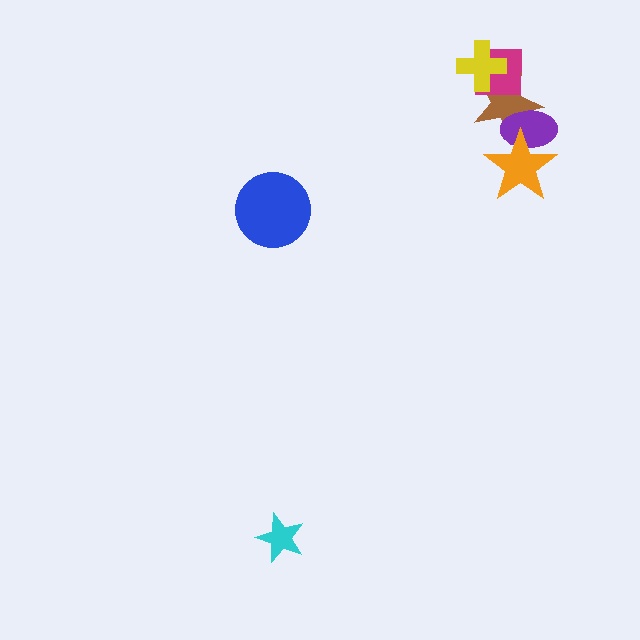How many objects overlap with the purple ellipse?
2 objects overlap with the purple ellipse.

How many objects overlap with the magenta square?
2 objects overlap with the magenta square.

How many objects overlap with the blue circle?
0 objects overlap with the blue circle.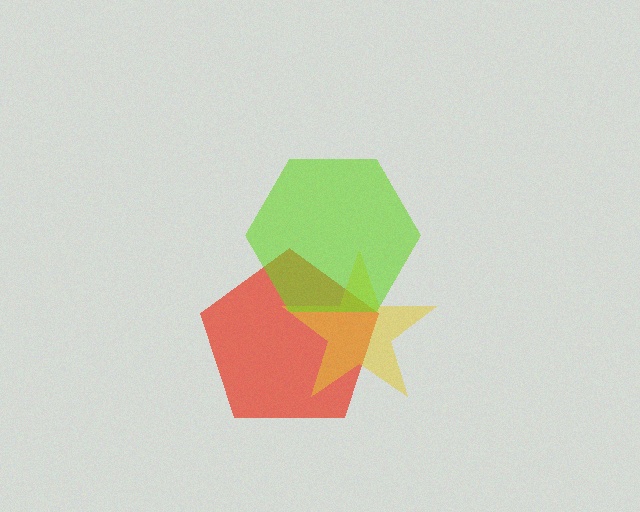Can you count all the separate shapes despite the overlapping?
Yes, there are 3 separate shapes.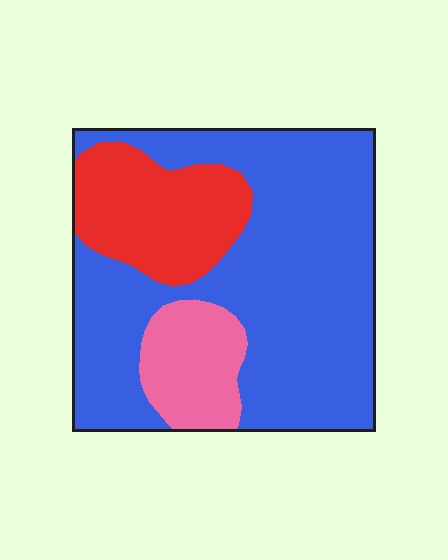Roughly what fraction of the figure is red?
Red takes up about one fifth (1/5) of the figure.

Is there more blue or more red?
Blue.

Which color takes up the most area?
Blue, at roughly 65%.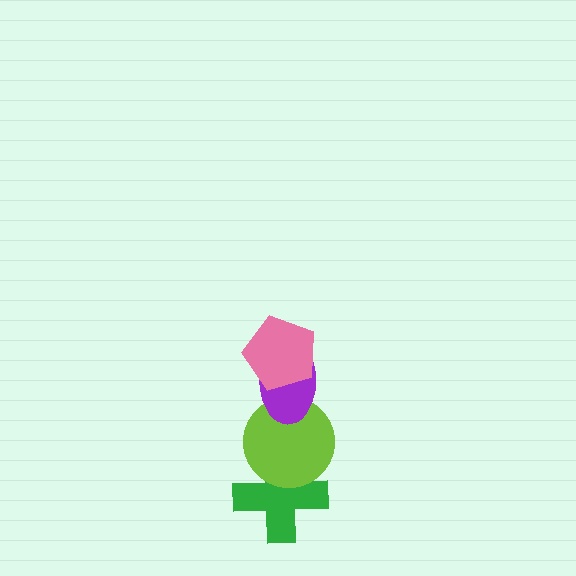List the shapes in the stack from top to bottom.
From top to bottom: the pink pentagon, the purple ellipse, the lime circle, the green cross.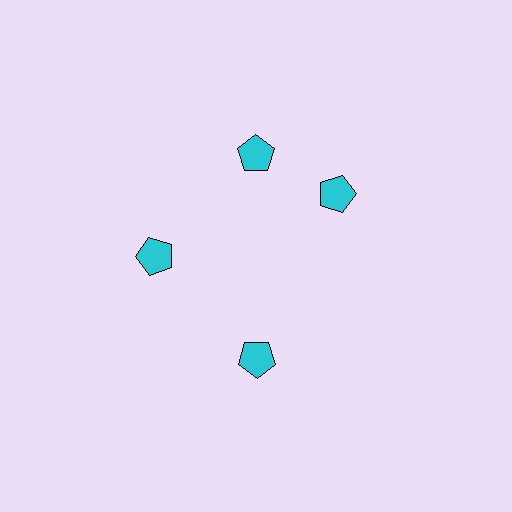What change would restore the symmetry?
The symmetry would be restored by rotating it back into even spacing with its neighbors so that all 4 pentagons sit at equal angles and equal distance from the center.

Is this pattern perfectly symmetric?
No. The 4 cyan pentagons are arranged in a ring, but one element near the 3 o'clock position is rotated out of alignment along the ring, breaking the 4-fold rotational symmetry.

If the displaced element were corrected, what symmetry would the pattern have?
It would have 4-fold rotational symmetry — the pattern would map onto itself every 90 degrees.